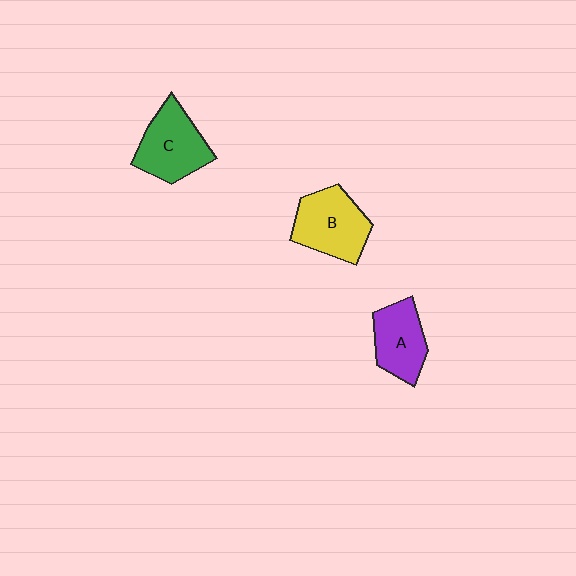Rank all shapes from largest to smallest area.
From largest to smallest: B (yellow), C (green), A (purple).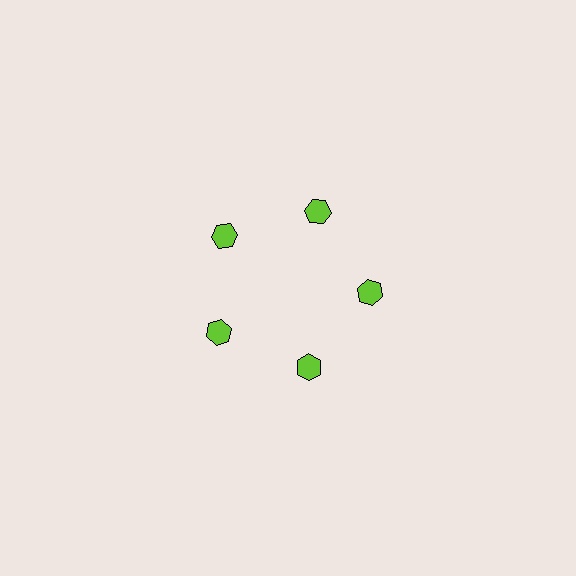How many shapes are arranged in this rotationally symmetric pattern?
There are 5 shapes, arranged in 5 groups of 1.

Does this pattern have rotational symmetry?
Yes, this pattern has 5-fold rotational symmetry. It looks the same after rotating 72 degrees around the center.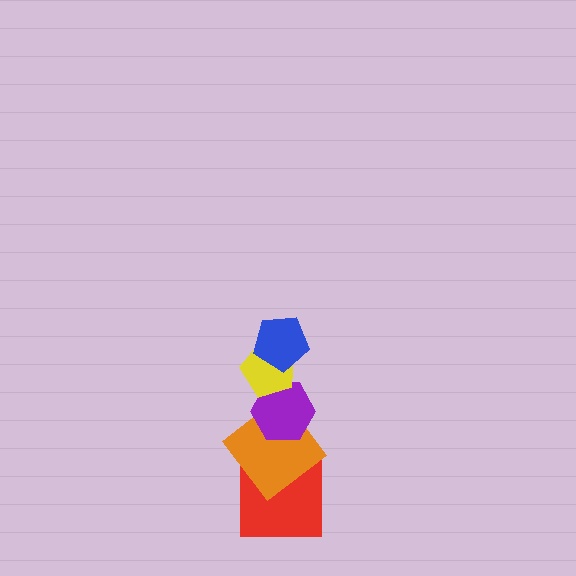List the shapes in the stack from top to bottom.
From top to bottom: the blue pentagon, the yellow pentagon, the purple hexagon, the orange diamond, the red square.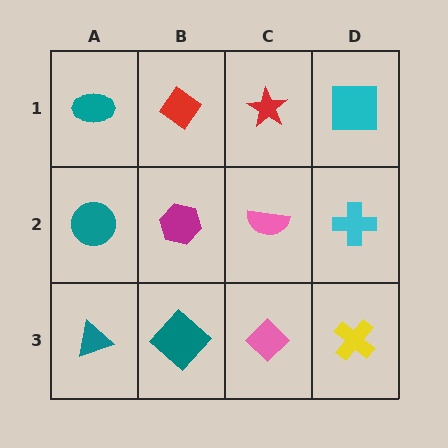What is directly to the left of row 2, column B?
A teal circle.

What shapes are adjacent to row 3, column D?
A cyan cross (row 2, column D), a pink diamond (row 3, column C).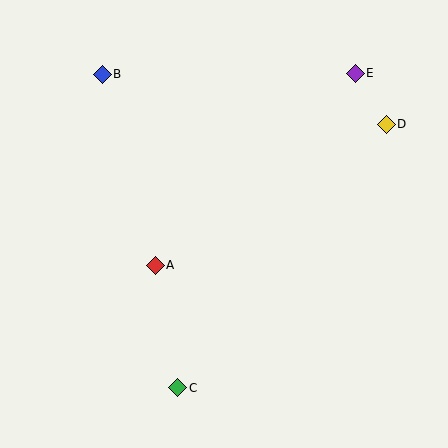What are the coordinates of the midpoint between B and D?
The midpoint between B and D is at (244, 99).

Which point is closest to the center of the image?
Point A at (155, 265) is closest to the center.